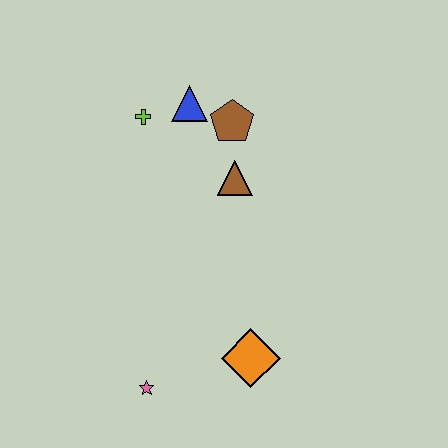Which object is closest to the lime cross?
The blue triangle is closest to the lime cross.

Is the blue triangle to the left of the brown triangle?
Yes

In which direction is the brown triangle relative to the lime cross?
The brown triangle is to the right of the lime cross.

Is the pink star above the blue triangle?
No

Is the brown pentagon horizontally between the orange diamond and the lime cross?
Yes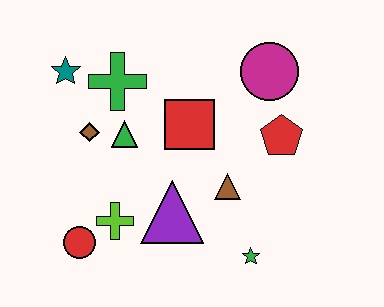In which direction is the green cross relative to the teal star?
The green cross is to the right of the teal star.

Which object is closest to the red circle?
The lime cross is closest to the red circle.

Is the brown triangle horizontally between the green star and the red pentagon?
No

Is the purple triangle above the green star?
Yes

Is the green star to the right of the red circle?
Yes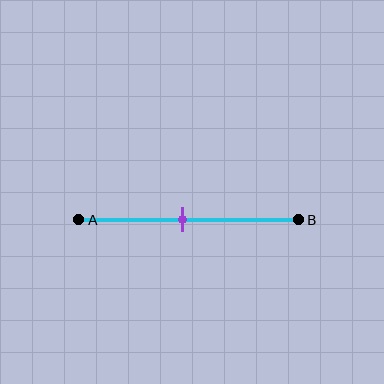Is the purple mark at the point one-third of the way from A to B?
No, the mark is at about 45% from A, not at the 33% one-third point.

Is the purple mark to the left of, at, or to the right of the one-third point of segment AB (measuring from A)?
The purple mark is to the right of the one-third point of segment AB.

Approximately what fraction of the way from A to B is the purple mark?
The purple mark is approximately 45% of the way from A to B.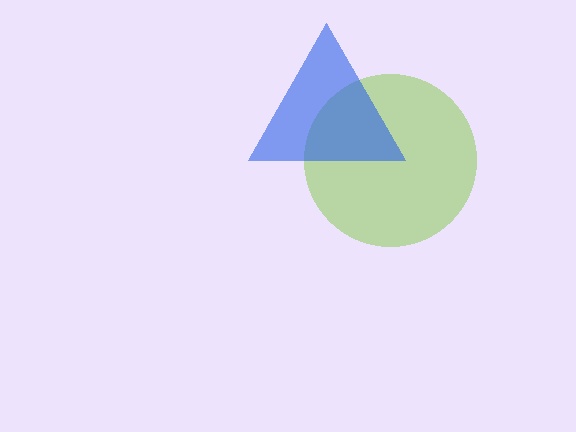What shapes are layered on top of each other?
The layered shapes are: a lime circle, a blue triangle.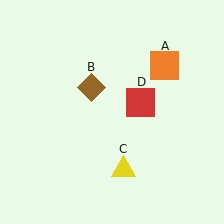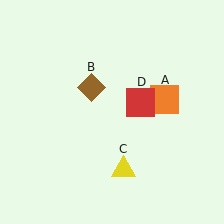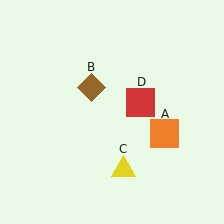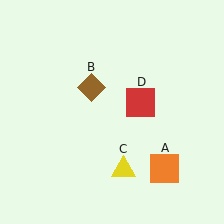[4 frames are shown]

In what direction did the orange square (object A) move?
The orange square (object A) moved down.